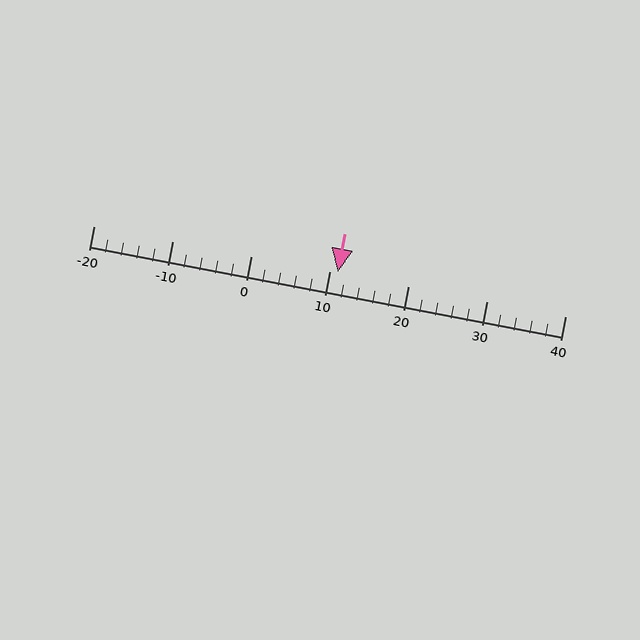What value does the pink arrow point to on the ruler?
The pink arrow points to approximately 11.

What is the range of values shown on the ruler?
The ruler shows values from -20 to 40.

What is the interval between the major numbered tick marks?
The major tick marks are spaced 10 units apart.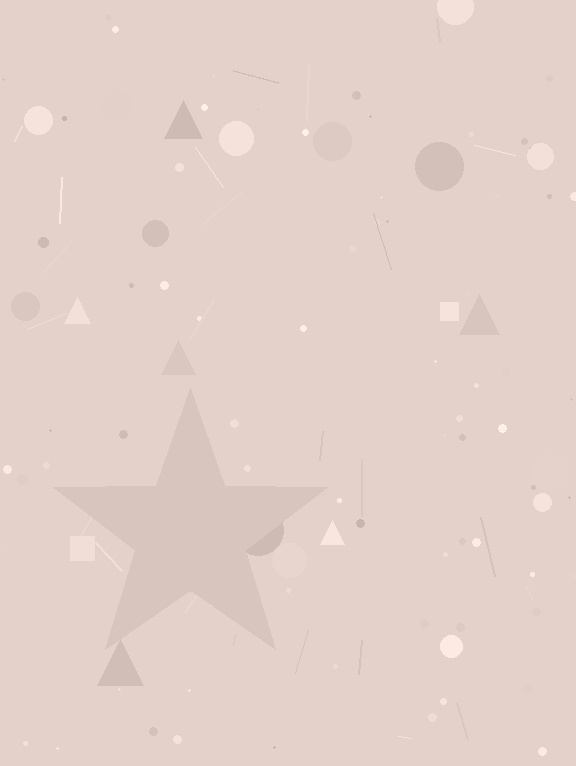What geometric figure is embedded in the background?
A star is embedded in the background.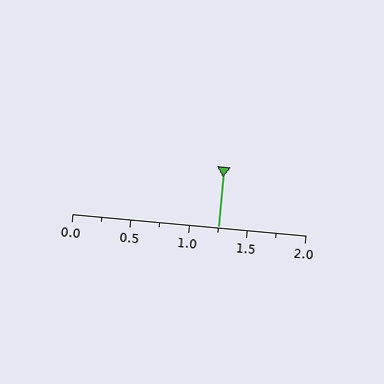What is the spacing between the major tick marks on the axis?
The major ticks are spaced 0.5 apart.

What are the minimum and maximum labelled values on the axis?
The axis runs from 0.0 to 2.0.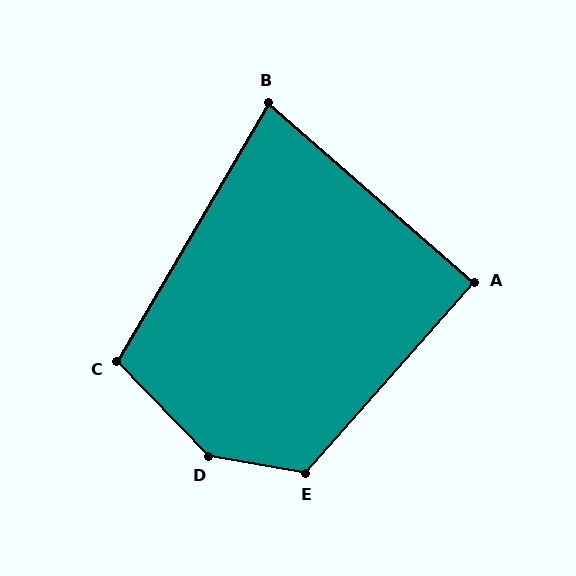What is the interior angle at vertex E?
Approximately 121 degrees (obtuse).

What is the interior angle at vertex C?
Approximately 106 degrees (obtuse).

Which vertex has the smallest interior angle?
B, at approximately 79 degrees.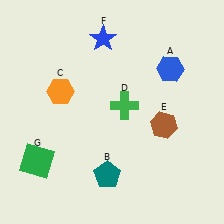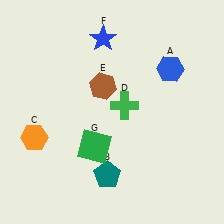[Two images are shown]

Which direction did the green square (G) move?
The green square (G) moved right.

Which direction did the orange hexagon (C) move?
The orange hexagon (C) moved down.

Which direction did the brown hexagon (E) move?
The brown hexagon (E) moved left.